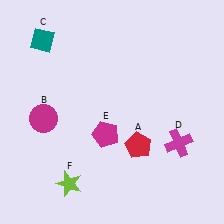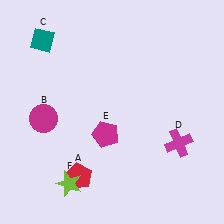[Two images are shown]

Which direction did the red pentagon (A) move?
The red pentagon (A) moved left.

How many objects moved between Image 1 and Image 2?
1 object moved between the two images.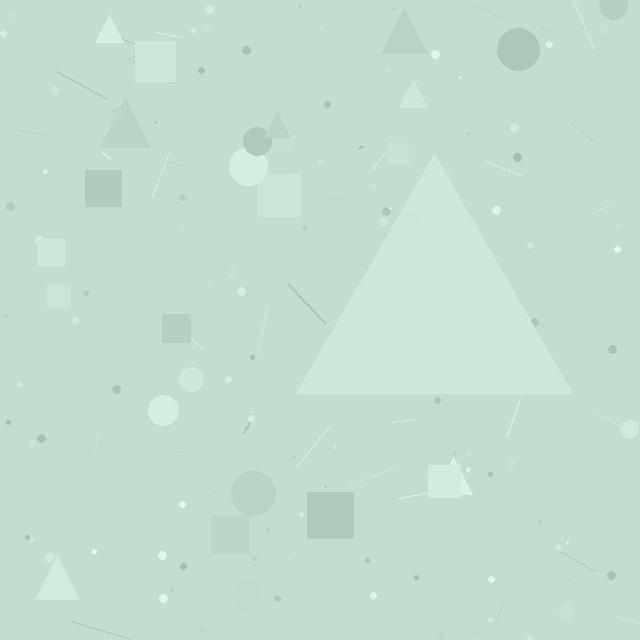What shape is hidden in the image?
A triangle is hidden in the image.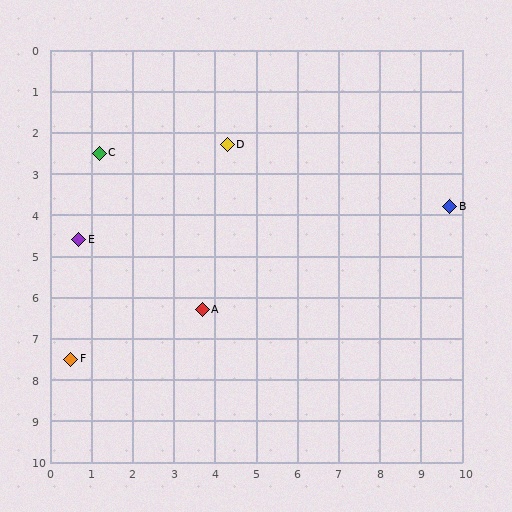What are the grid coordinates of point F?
Point F is at approximately (0.5, 7.5).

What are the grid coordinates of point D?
Point D is at approximately (4.3, 2.3).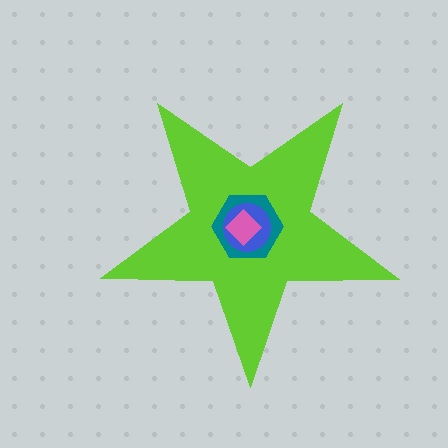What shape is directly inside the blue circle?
The pink diamond.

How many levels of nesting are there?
4.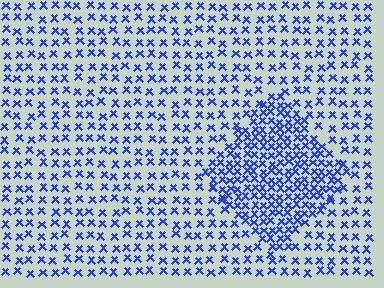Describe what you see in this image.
The image contains small blue elements arranged at two different densities. A diamond-shaped region is visible where the elements are more densely packed than the surrounding area.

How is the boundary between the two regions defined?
The boundary is defined by a change in element density (approximately 2.1x ratio). All elements are the same color, size, and shape.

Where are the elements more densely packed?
The elements are more densely packed inside the diamond boundary.